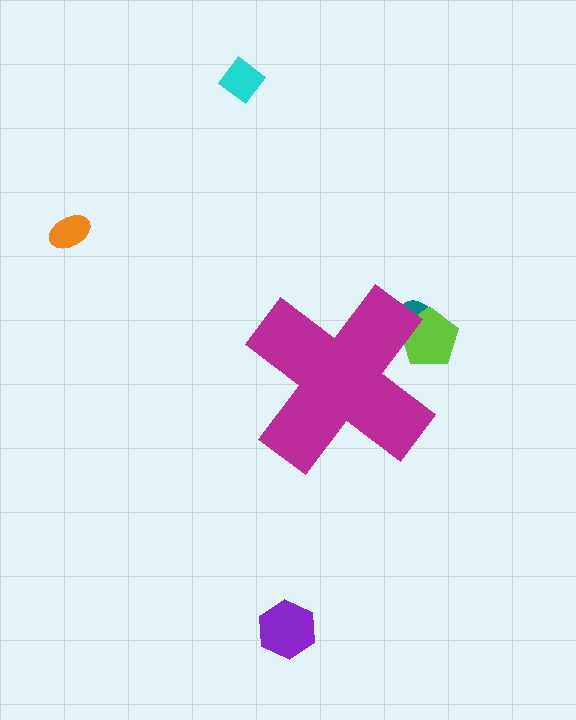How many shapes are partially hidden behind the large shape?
2 shapes are partially hidden.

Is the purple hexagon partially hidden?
No, the purple hexagon is fully visible.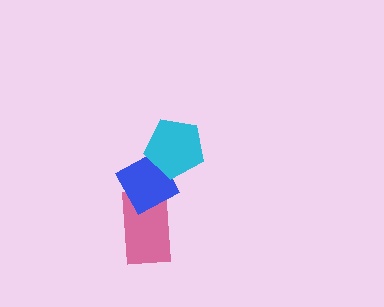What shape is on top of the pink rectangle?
The blue diamond is on top of the pink rectangle.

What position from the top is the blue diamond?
The blue diamond is 2nd from the top.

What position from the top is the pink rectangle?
The pink rectangle is 3rd from the top.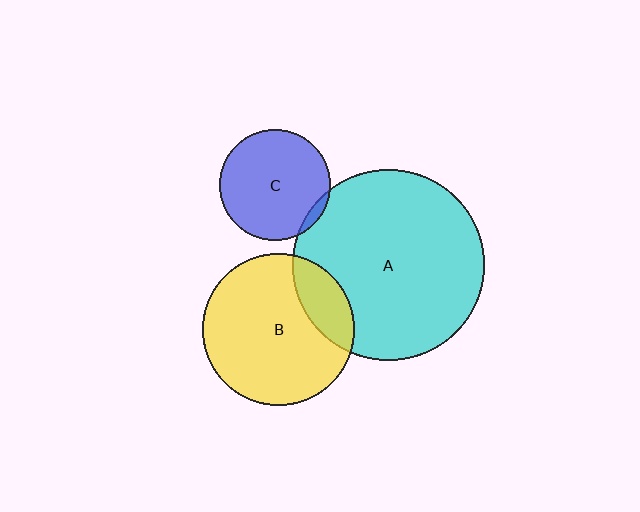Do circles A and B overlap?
Yes.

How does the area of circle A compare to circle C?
Approximately 3.0 times.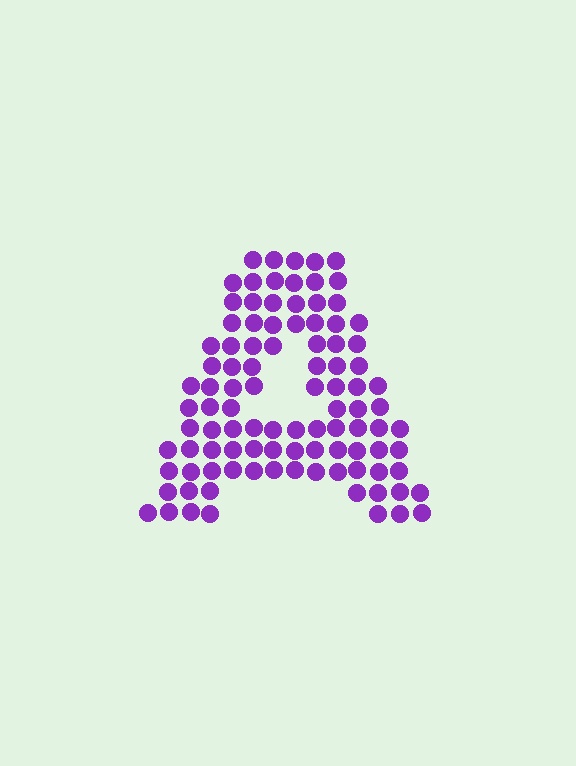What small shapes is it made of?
It is made of small circles.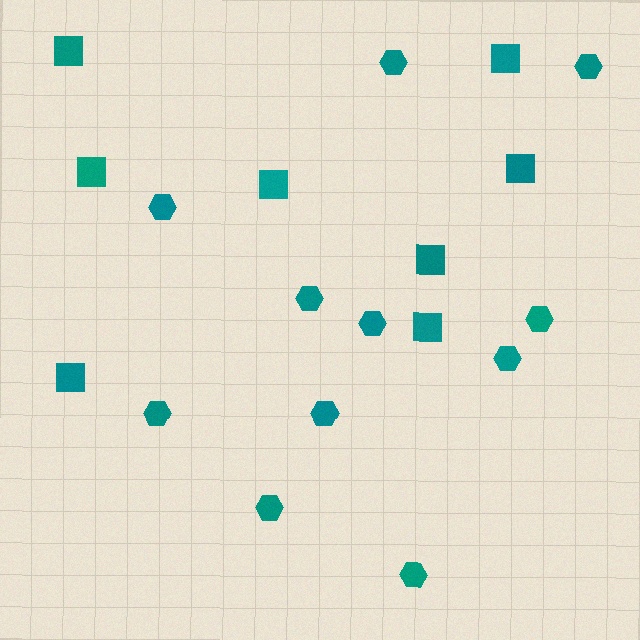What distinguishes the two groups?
There are 2 groups: one group of hexagons (11) and one group of squares (8).